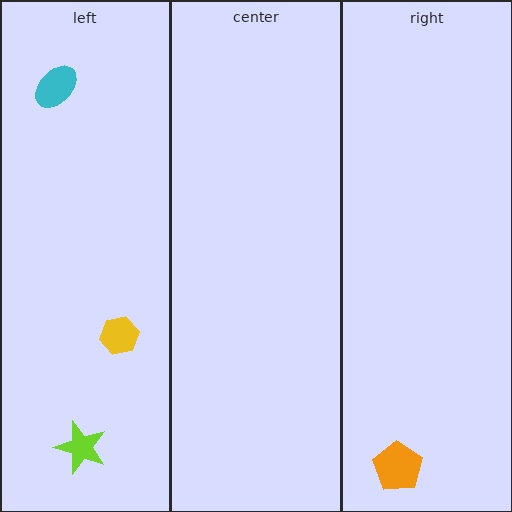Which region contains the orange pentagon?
The right region.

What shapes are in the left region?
The lime star, the cyan ellipse, the yellow hexagon.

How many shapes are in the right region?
1.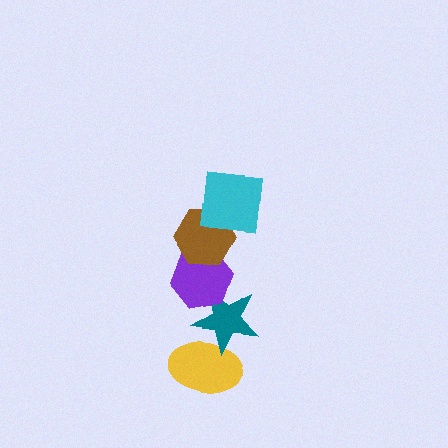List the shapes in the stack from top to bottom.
From top to bottom: the cyan square, the brown hexagon, the purple hexagon, the teal star, the yellow ellipse.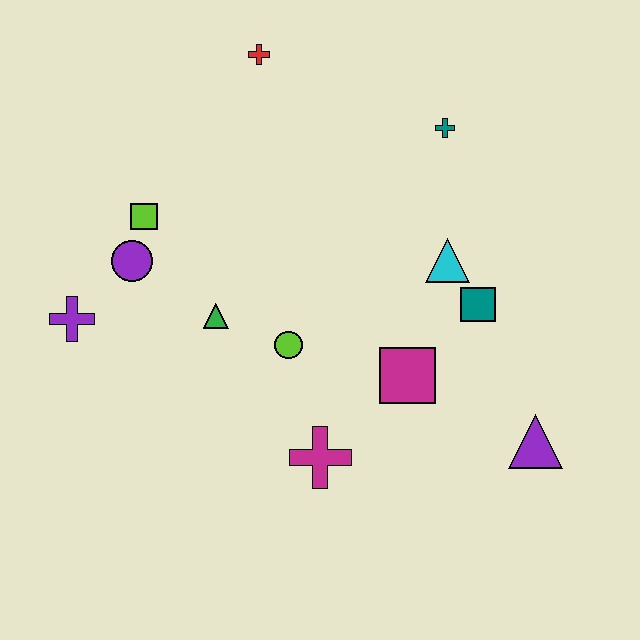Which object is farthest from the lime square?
The purple triangle is farthest from the lime square.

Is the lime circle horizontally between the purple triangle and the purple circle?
Yes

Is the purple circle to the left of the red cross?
Yes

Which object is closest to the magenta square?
The teal square is closest to the magenta square.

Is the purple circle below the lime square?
Yes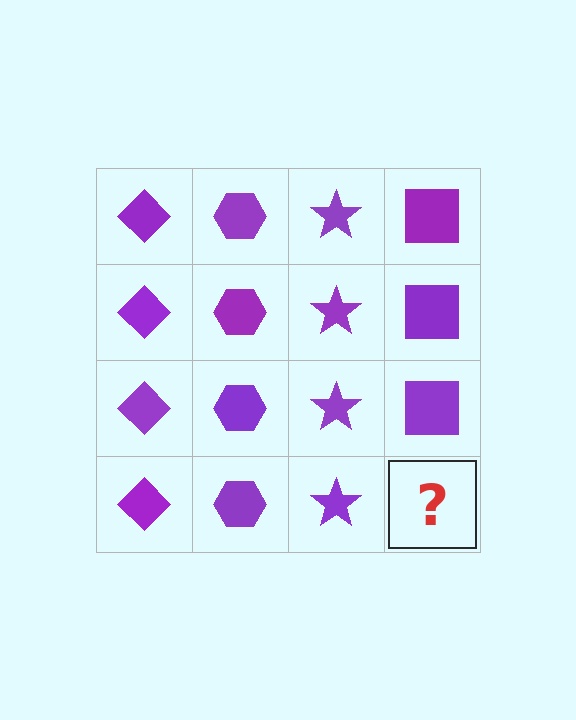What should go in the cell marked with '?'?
The missing cell should contain a purple square.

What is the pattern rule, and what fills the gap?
The rule is that each column has a consistent shape. The gap should be filled with a purple square.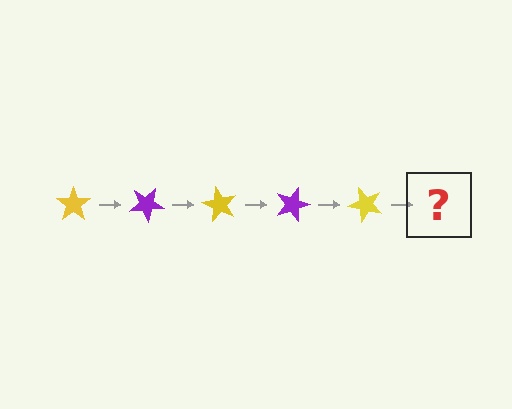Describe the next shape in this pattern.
It should be a purple star, rotated 150 degrees from the start.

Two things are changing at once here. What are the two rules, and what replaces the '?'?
The two rules are that it rotates 30 degrees each step and the color cycles through yellow and purple. The '?' should be a purple star, rotated 150 degrees from the start.